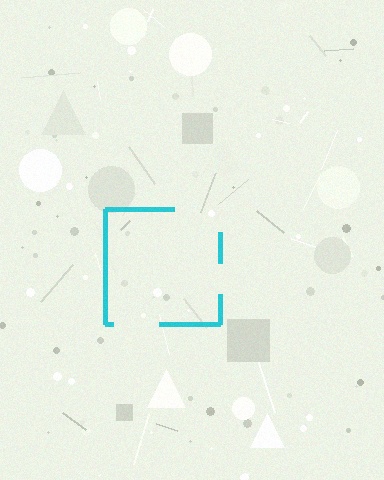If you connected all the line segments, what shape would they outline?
They would outline a square.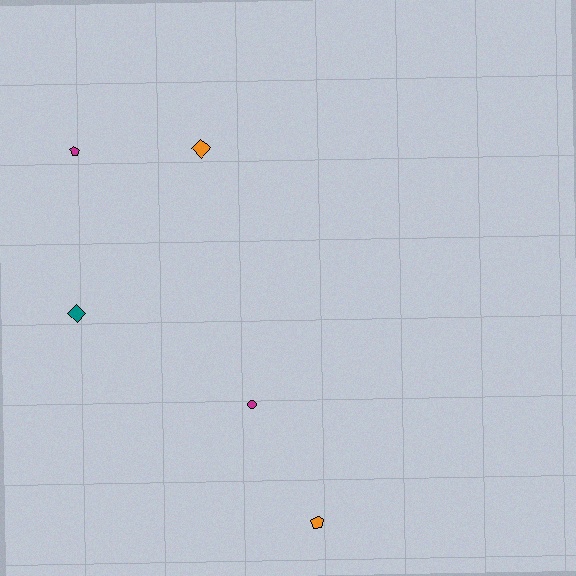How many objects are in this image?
There are 5 objects.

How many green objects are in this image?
There are no green objects.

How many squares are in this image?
There are no squares.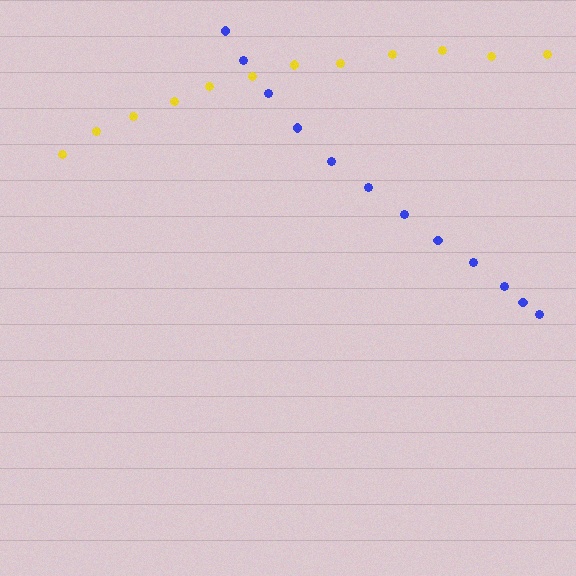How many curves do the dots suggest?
There are 2 distinct paths.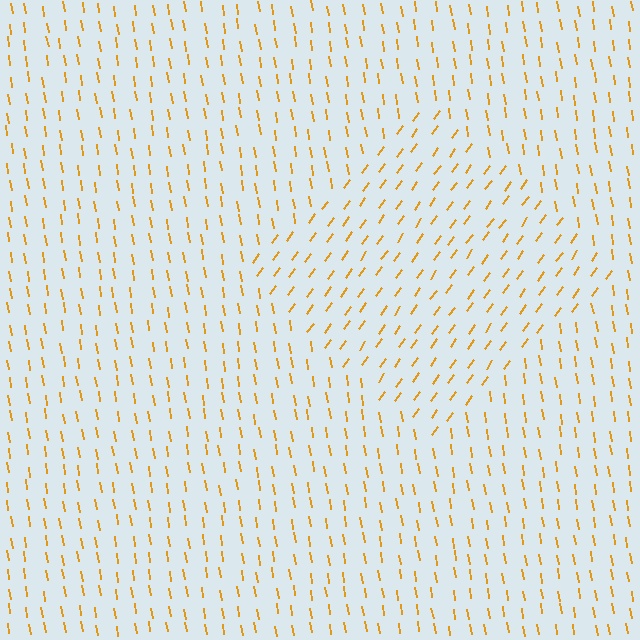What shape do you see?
I see a diamond.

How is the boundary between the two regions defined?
The boundary is defined purely by a change in line orientation (approximately 45 degrees difference). All lines are the same color and thickness.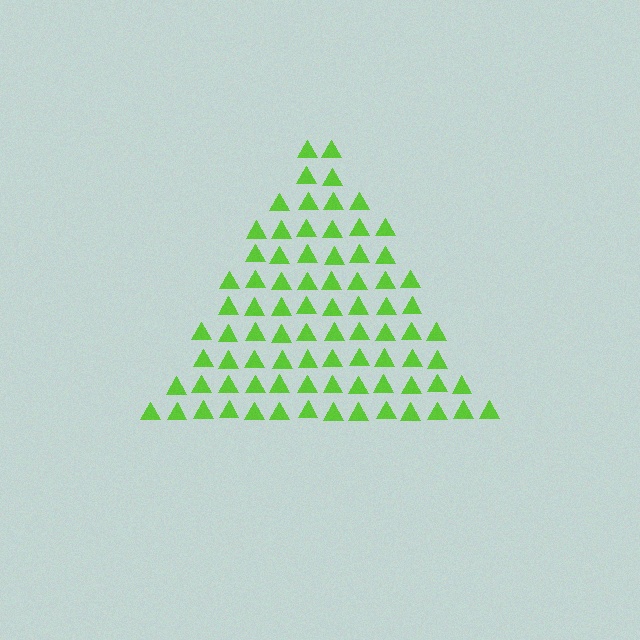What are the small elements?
The small elements are triangles.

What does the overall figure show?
The overall figure shows a triangle.